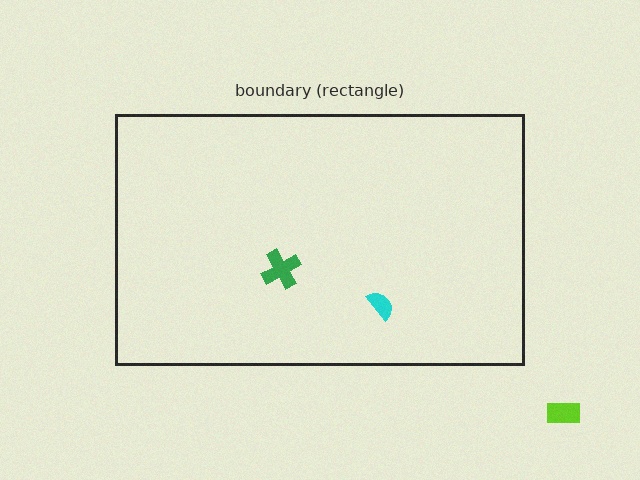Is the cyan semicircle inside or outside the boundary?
Inside.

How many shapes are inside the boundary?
2 inside, 1 outside.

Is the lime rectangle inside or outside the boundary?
Outside.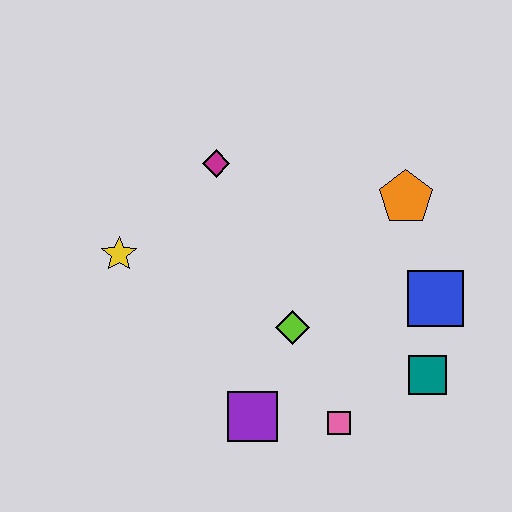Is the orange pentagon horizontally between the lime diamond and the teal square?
Yes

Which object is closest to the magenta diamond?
The yellow star is closest to the magenta diamond.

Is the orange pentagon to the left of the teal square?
Yes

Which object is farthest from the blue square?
The yellow star is farthest from the blue square.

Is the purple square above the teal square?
No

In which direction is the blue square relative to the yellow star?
The blue square is to the right of the yellow star.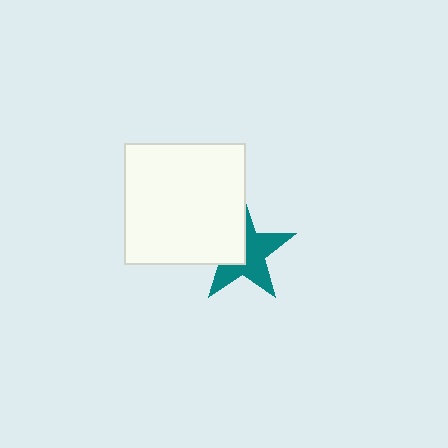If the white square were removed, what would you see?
You would see the complete teal star.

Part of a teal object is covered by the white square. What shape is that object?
It is a star.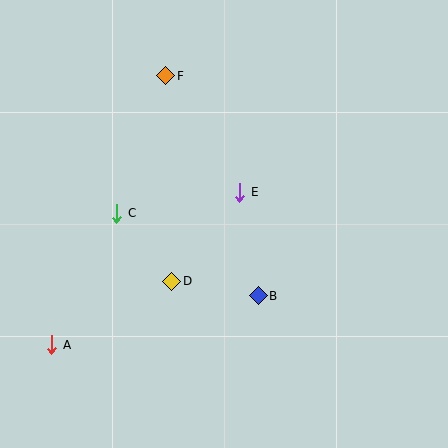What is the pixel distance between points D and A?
The distance between D and A is 135 pixels.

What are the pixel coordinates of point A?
Point A is at (52, 345).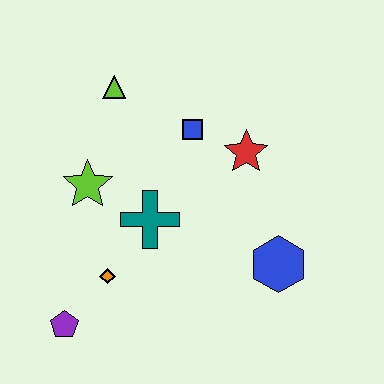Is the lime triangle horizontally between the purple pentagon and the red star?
Yes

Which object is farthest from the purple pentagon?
The red star is farthest from the purple pentagon.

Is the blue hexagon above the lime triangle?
No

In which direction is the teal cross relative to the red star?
The teal cross is to the left of the red star.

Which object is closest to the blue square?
The red star is closest to the blue square.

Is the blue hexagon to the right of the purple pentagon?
Yes